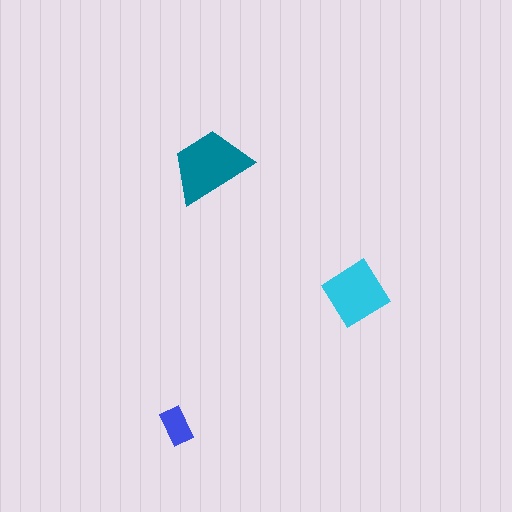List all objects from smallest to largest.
The blue rectangle, the cyan diamond, the teal trapezoid.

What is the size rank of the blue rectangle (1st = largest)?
3rd.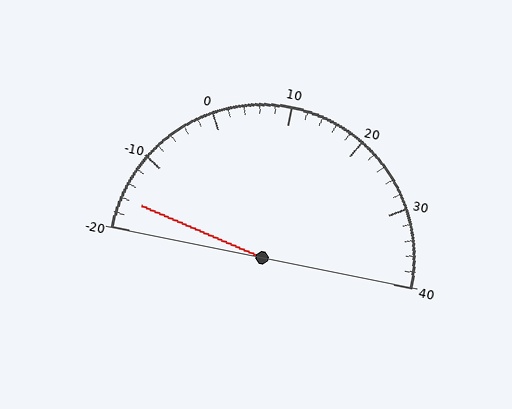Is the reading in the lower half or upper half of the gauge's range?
The reading is in the lower half of the range (-20 to 40).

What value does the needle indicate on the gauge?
The needle indicates approximately -16.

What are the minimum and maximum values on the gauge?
The gauge ranges from -20 to 40.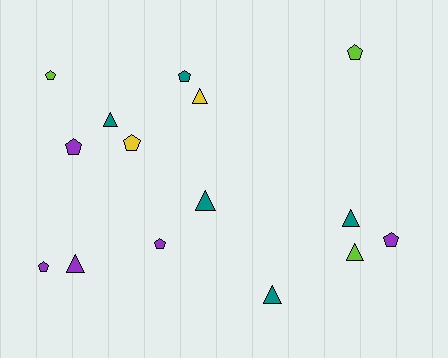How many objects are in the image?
There are 15 objects.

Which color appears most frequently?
Purple, with 5 objects.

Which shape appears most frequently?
Pentagon, with 8 objects.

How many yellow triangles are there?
There is 1 yellow triangle.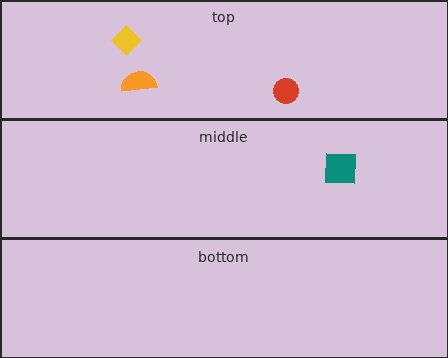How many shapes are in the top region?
3.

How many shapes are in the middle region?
1.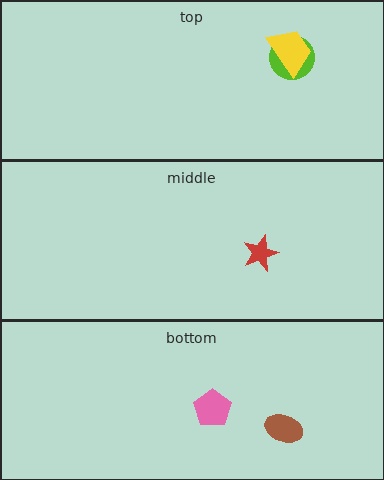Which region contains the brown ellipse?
The bottom region.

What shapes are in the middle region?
The red star.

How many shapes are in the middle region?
1.